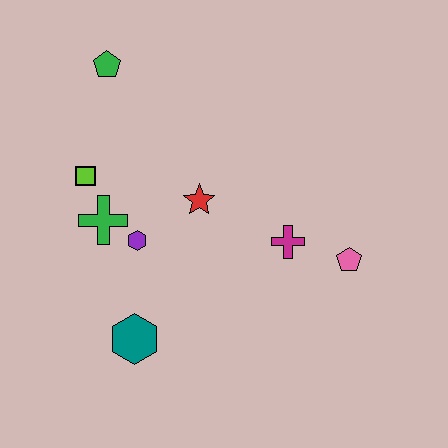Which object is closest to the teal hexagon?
The purple hexagon is closest to the teal hexagon.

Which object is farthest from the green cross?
The pink pentagon is farthest from the green cross.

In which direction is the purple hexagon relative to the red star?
The purple hexagon is to the left of the red star.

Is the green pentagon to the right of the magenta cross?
No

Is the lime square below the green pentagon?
Yes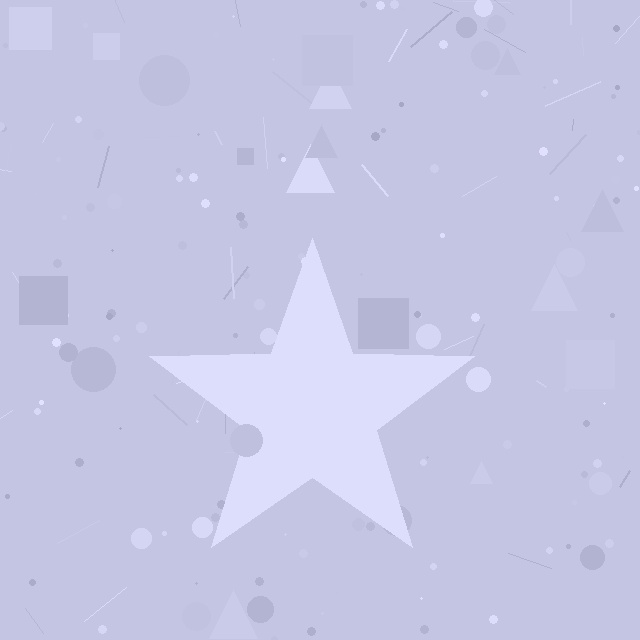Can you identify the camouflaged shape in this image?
The camouflaged shape is a star.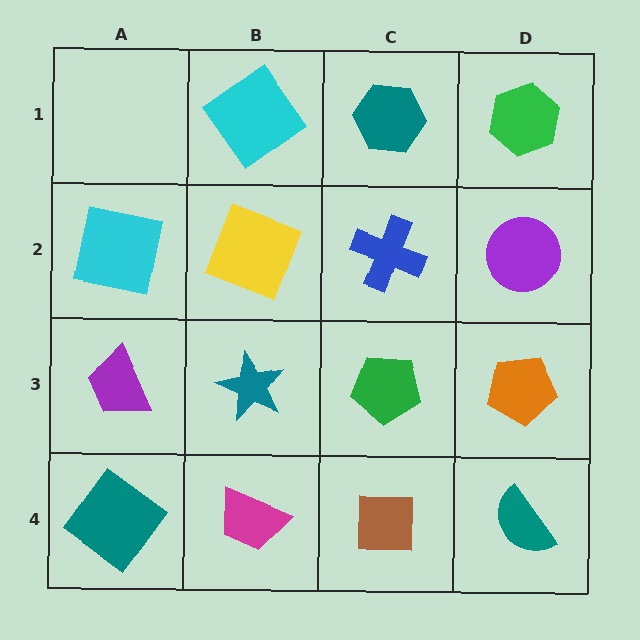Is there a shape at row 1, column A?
No, that cell is empty.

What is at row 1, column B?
A cyan diamond.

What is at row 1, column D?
A green hexagon.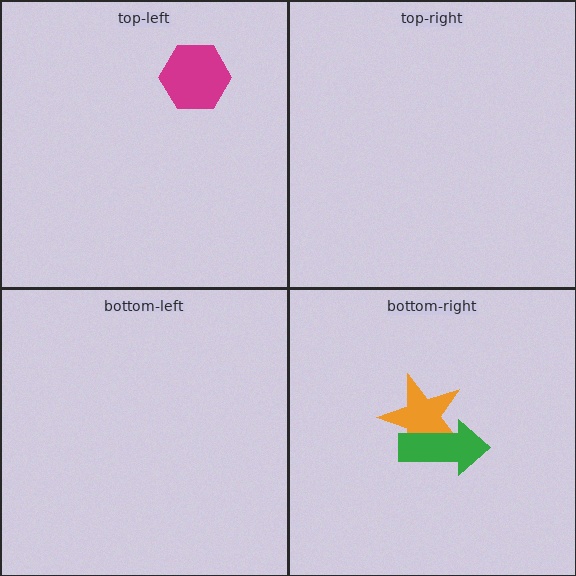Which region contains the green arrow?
The bottom-right region.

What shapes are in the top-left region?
The magenta hexagon.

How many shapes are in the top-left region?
1.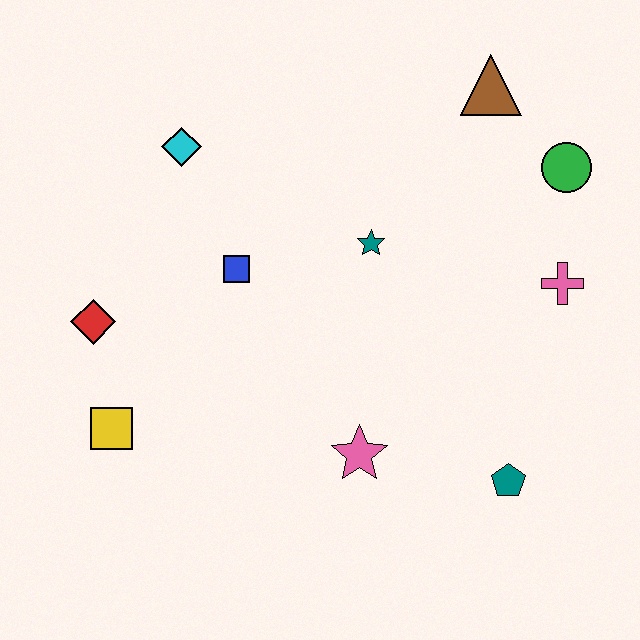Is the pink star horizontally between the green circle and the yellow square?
Yes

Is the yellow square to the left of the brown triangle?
Yes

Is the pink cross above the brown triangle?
No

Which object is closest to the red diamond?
The yellow square is closest to the red diamond.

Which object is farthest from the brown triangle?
The yellow square is farthest from the brown triangle.